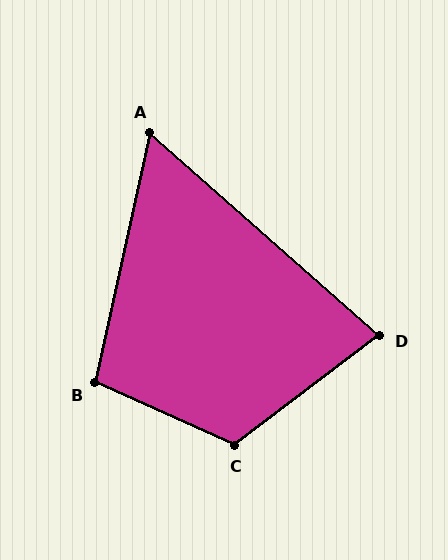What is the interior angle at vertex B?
Approximately 101 degrees (obtuse).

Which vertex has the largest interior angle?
C, at approximately 119 degrees.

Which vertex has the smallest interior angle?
A, at approximately 61 degrees.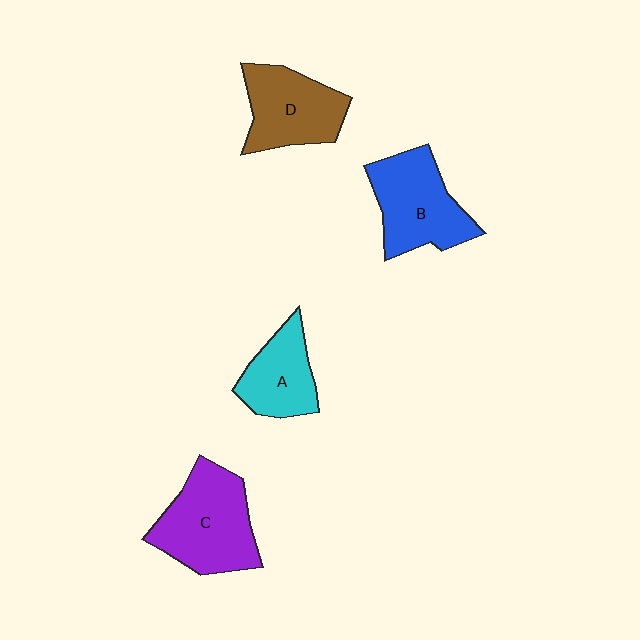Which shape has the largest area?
Shape C (purple).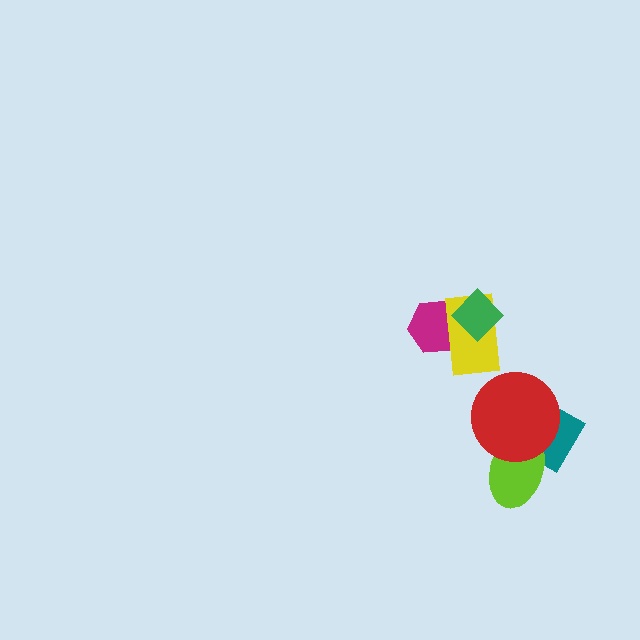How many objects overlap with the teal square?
2 objects overlap with the teal square.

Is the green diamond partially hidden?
No, no other shape covers it.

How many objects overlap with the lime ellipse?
2 objects overlap with the lime ellipse.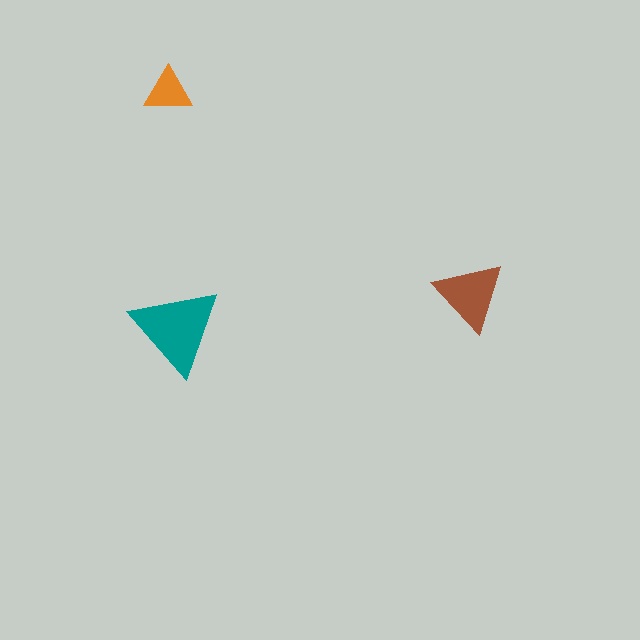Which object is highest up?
The orange triangle is topmost.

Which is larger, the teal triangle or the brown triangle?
The teal one.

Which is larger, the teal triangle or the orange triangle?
The teal one.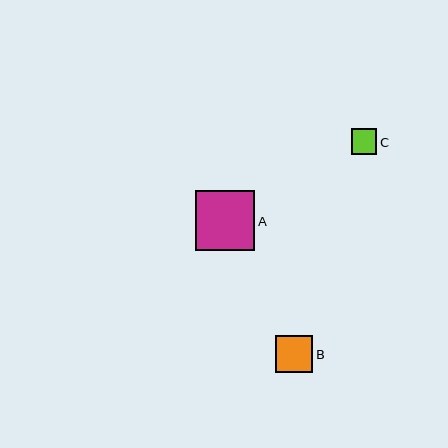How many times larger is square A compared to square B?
Square A is approximately 1.6 times the size of square B.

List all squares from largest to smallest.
From largest to smallest: A, B, C.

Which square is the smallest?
Square C is the smallest with a size of approximately 25 pixels.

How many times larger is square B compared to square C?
Square B is approximately 1.5 times the size of square C.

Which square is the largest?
Square A is the largest with a size of approximately 60 pixels.